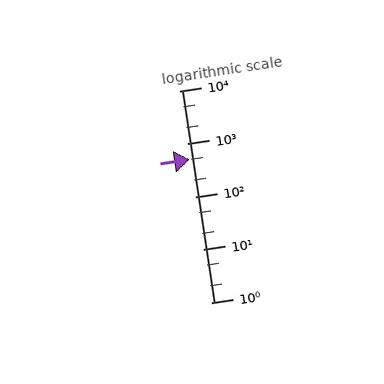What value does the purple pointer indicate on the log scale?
The pointer indicates approximately 500.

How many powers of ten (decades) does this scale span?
The scale spans 4 decades, from 1 to 10000.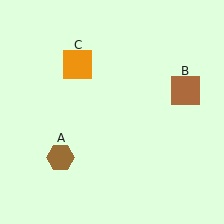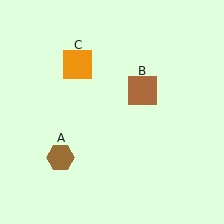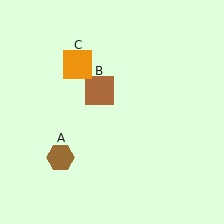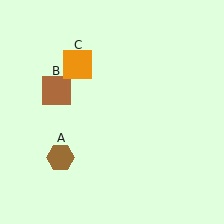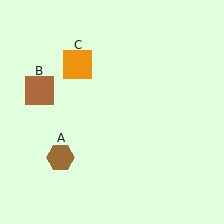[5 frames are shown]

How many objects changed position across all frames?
1 object changed position: brown square (object B).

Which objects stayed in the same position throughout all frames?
Brown hexagon (object A) and orange square (object C) remained stationary.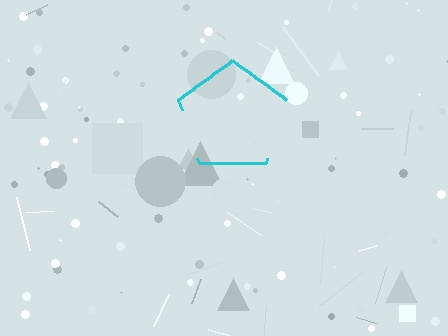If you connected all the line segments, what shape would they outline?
They would outline a pentagon.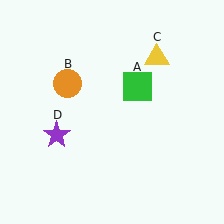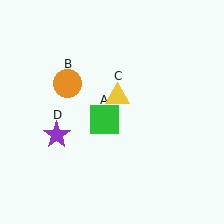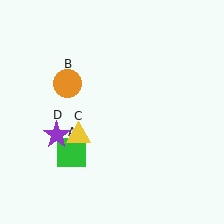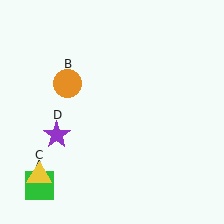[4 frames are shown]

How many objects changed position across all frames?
2 objects changed position: green square (object A), yellow triangle (object C).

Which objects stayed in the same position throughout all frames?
Orange circle (object B) and purple star (object D) remained stationary.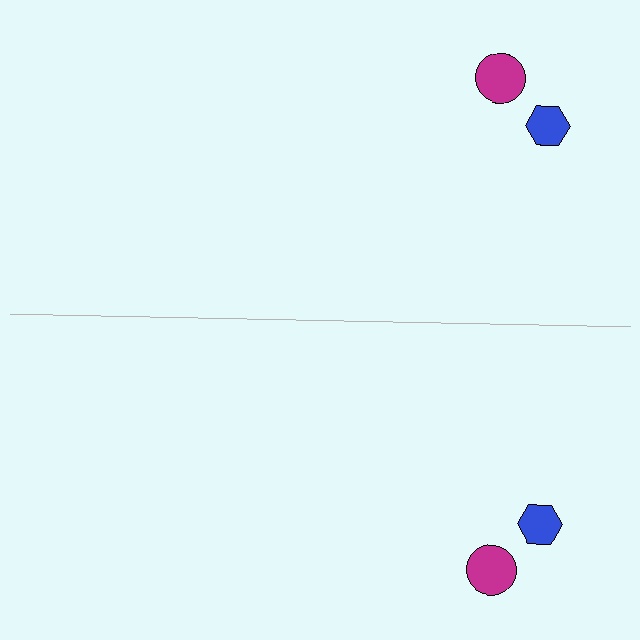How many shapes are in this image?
There are 4 shapes in this image.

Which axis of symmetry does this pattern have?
The pattern has a horizontal axis of symmetry running through the center of the image.